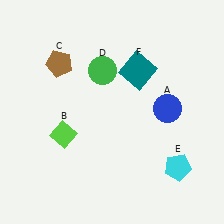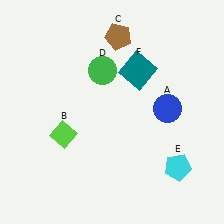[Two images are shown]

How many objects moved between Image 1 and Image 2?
1 object moved between the two images.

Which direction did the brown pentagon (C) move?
The brown pentagon (C) moved right.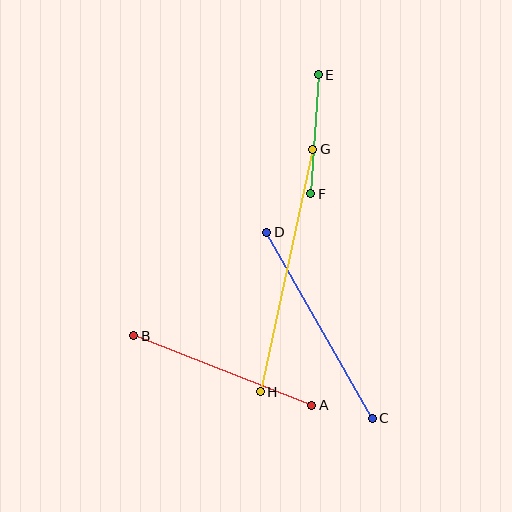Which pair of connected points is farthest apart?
Points G and H are farthest apart.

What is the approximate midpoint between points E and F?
The midpoint is at approximately (314, 134) pixels.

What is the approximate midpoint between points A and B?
The midpoint is at approximately (223, 371) pixels.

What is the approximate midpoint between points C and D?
The midpoint is at approximately (320, 325) pixels.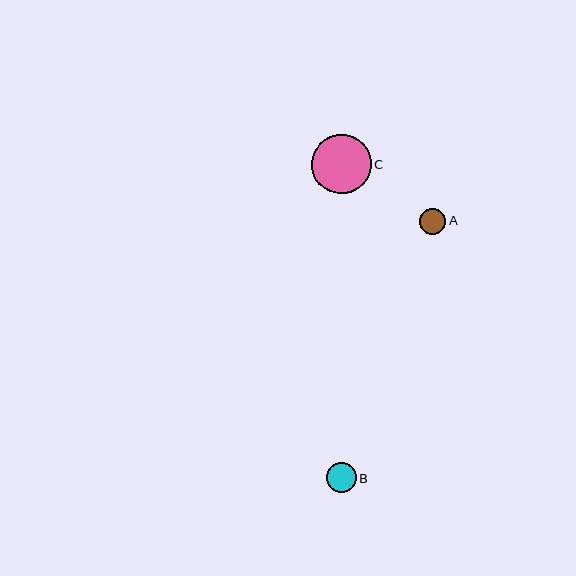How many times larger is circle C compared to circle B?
Circle C is approximately 2.0 times the size of circle B.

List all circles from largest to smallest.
From largest to smallest: C, B, A.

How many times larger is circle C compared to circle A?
Circle C is approximately 2.2 times the size of circle A.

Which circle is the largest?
Circle C is the largest with a size of approximately 59 pixels.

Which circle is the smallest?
Circle A is the smallest with a size of approximately 27 pixels.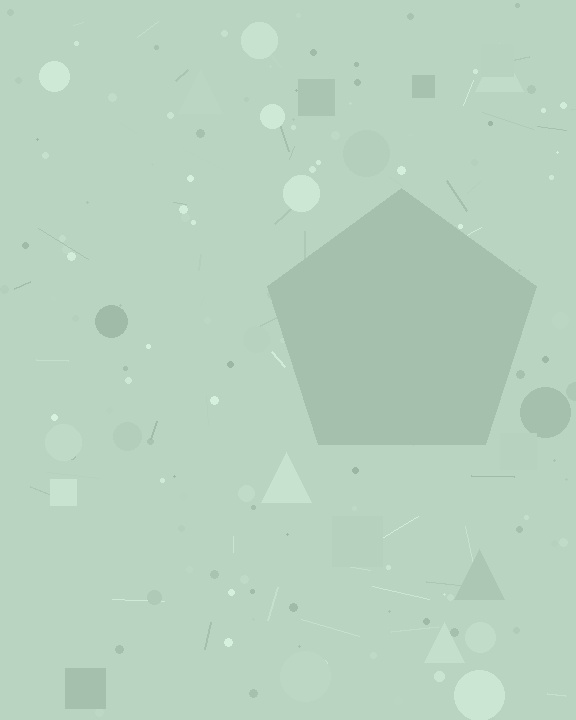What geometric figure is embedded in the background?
A pentagon is embedded in the background.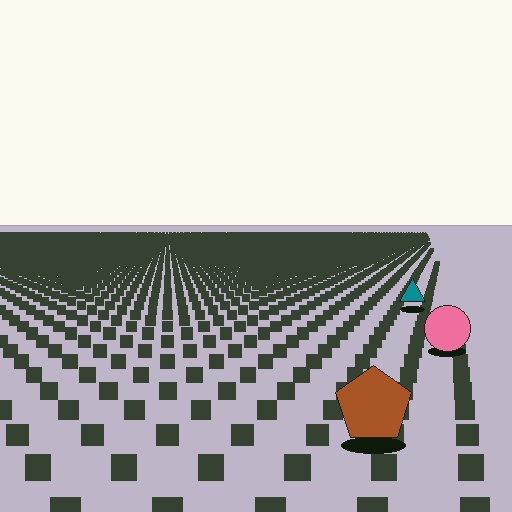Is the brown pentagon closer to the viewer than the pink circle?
Yes. The brown pentagon is closer — you can tell from the texture gradient: the ground texture is coarser near it.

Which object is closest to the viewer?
The brown pentagon is closest. The texture marks near it are larger and more spread out.